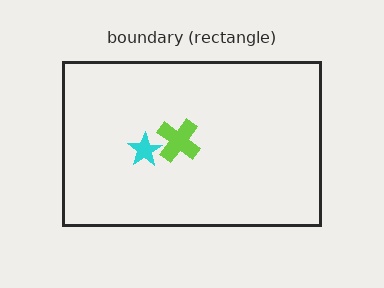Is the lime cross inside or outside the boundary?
Inside.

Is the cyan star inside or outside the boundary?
Inside.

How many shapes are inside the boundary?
2 inside, 0 outside.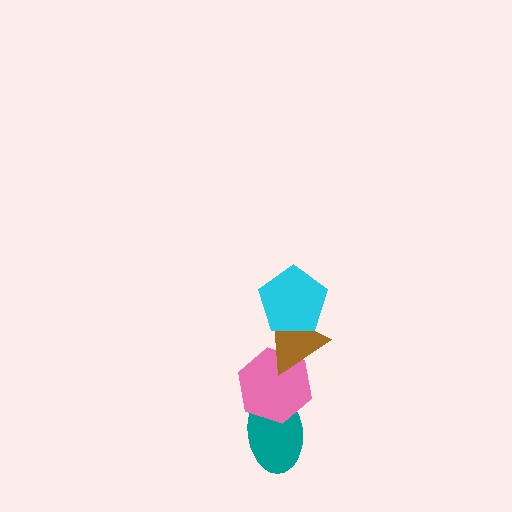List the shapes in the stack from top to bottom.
From top to bottom: the cyan pentagon, the brown triangle, the pink hexagon, the teal ellipse.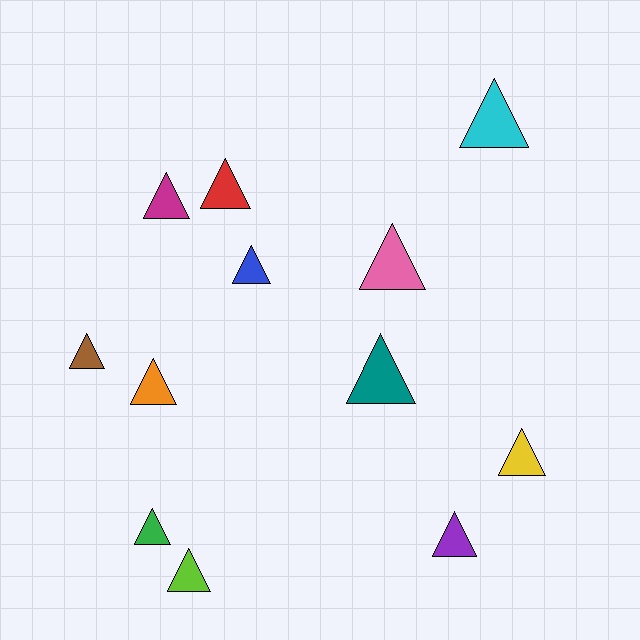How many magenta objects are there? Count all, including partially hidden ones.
There is 1 magenta object.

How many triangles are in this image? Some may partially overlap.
There are 12 triangles.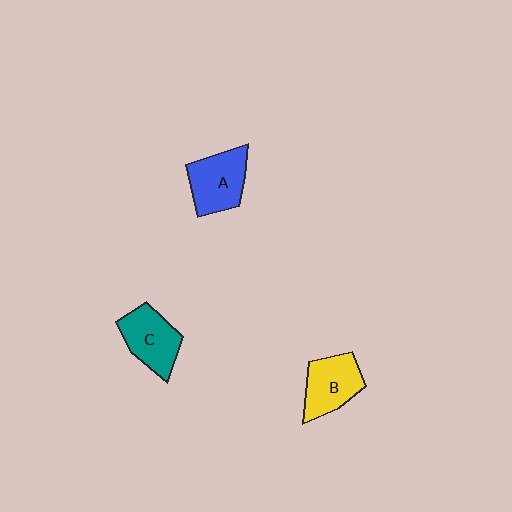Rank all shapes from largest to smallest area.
From largest to smallest: A (blue), C (teal), B (yellow).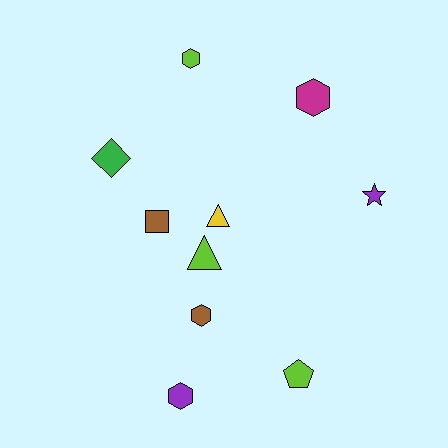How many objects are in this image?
There are 10 objects.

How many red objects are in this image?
There are no red objects.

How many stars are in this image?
There is 1 star.